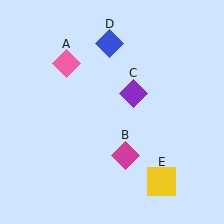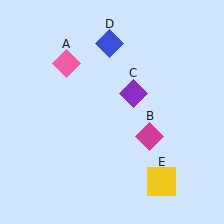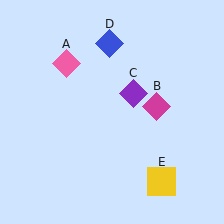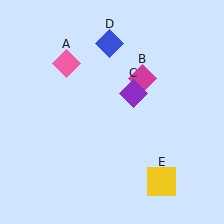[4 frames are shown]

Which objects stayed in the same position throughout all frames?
Pink diamond (object A) and purple diamond (object C) and blue diamond (object D) and yellow square (object E) remained stationary.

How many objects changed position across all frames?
1 object changed position: magenta diamond (object B).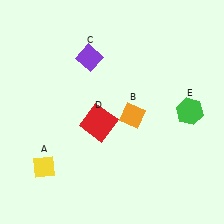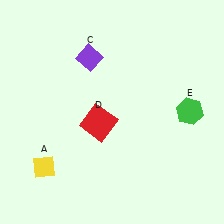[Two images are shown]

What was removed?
The orange diamond (B) was removed in Image 2.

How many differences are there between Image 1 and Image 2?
There is 1 difference between the two images.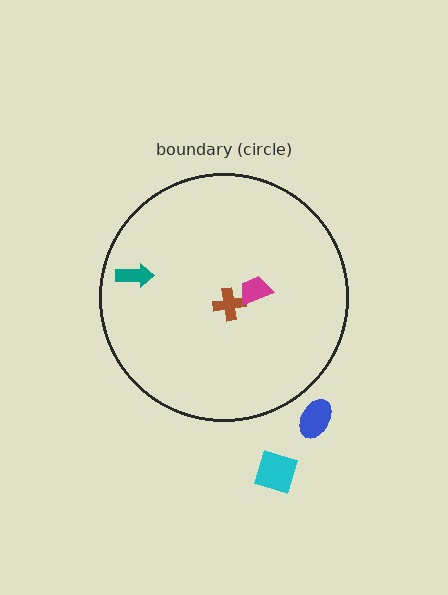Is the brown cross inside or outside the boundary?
Inside.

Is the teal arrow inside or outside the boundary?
Inside.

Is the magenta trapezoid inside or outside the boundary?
Inside.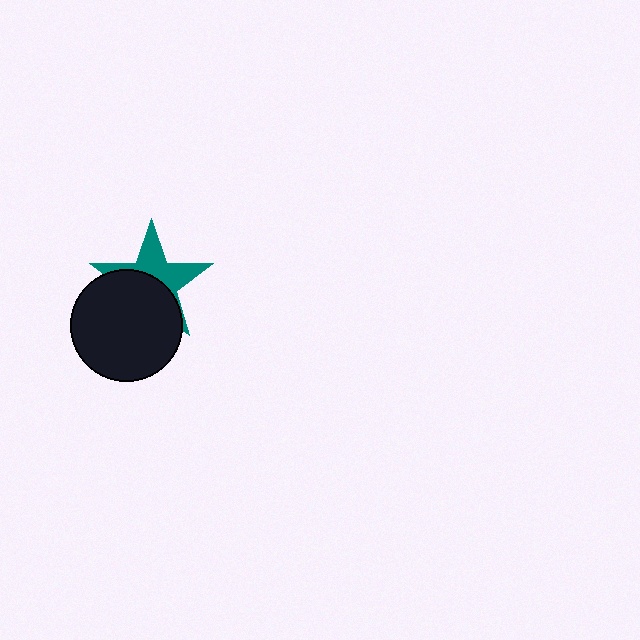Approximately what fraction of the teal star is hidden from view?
Roughly 54% of the teal star is hidden behind the black circle.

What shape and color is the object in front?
The object in front is a black circle.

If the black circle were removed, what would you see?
You would see the complete teal star.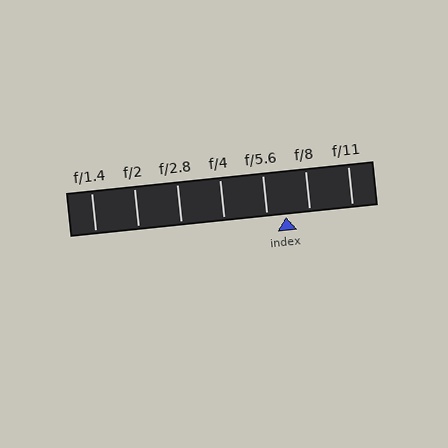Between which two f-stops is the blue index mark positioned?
The index mark is between f/5.6 and f/8.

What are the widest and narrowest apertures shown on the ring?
The widest aperture shown is f/1.4 and the narrowest is f/11.